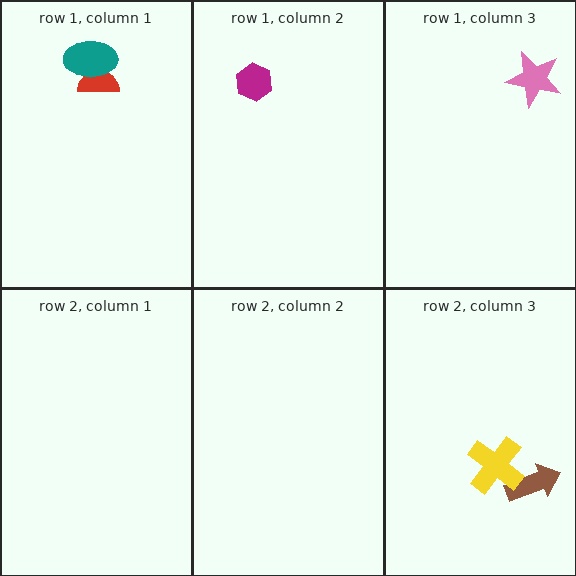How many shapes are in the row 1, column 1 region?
2.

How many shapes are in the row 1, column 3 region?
1.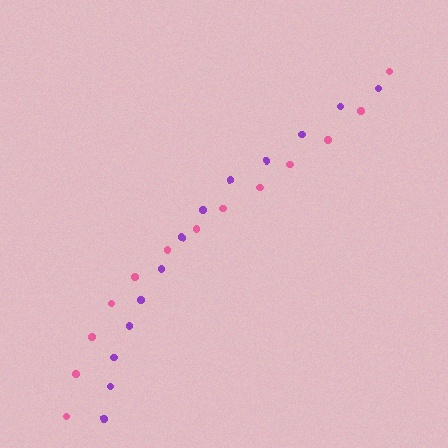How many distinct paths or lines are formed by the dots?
There are 2 distinct paths.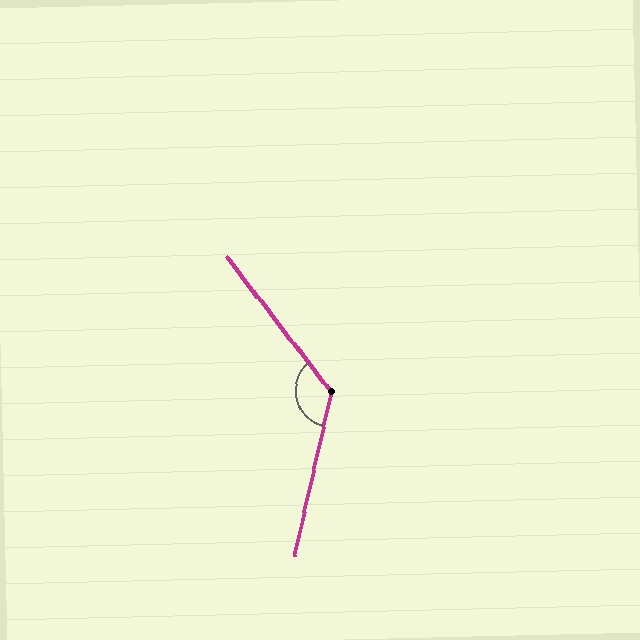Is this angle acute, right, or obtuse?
It is obtuse.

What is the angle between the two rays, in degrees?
Approximately 129 degrees.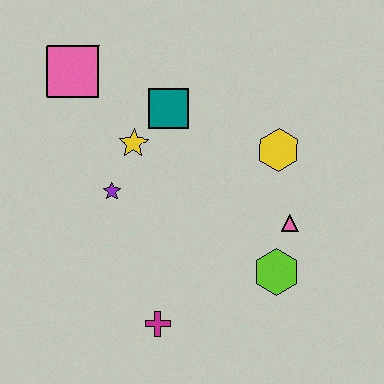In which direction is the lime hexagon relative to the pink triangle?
The lime hexagon is below the pink triangle.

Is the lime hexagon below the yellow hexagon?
Yes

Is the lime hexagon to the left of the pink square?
No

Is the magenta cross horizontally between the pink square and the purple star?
No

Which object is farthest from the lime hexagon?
The pink square is farthest from the lime hexagon.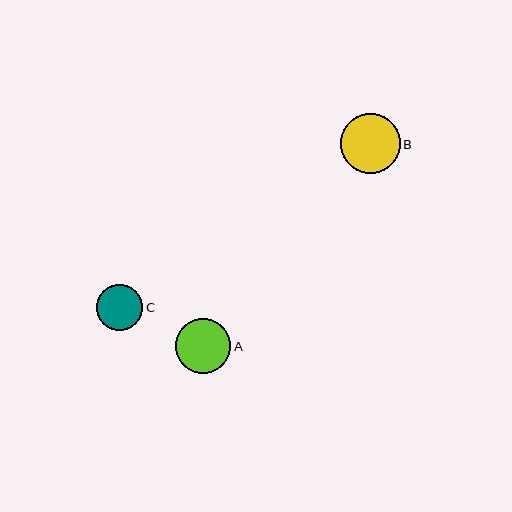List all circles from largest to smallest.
From largest to smallest: B, A, C.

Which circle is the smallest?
Circle C is the smallest with a size of approximately 47 pixels.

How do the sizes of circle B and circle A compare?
Circle B and circle A are approximately the same size.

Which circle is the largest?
Circle B is the largest with a size of approximately 60 pixels.